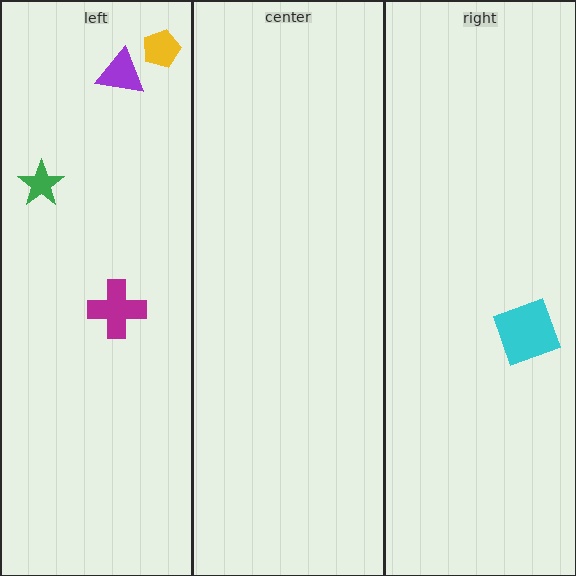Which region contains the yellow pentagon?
The left region.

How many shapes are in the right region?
1.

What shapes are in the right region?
The cyan square.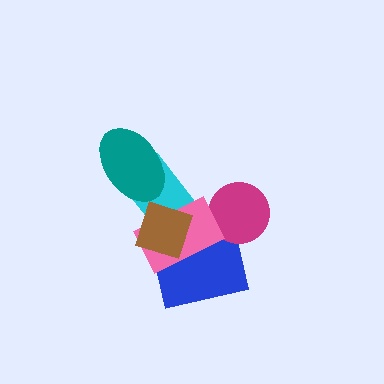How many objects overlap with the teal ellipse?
1 object overlaps with the teal ellipse.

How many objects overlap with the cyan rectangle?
4 objects overlap with the cyan rectangle.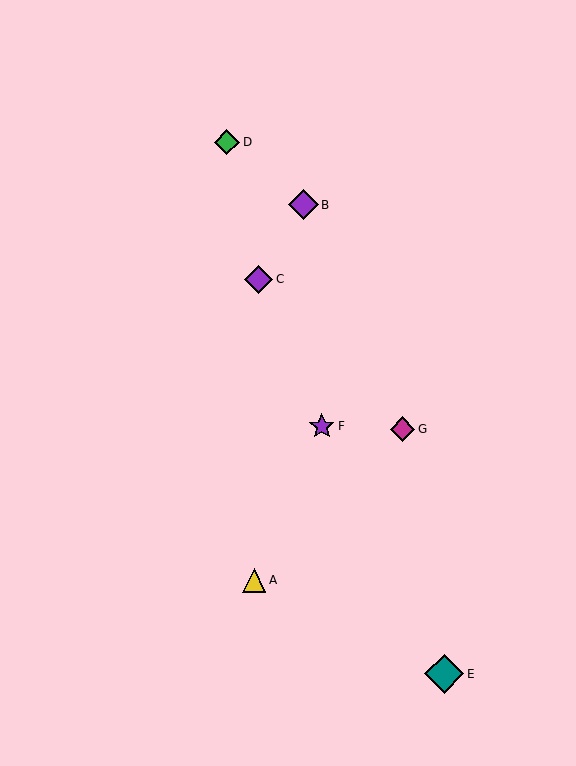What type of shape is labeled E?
Shape E is a teal diamond.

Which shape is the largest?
The teal diamond (labeled E) is the largest.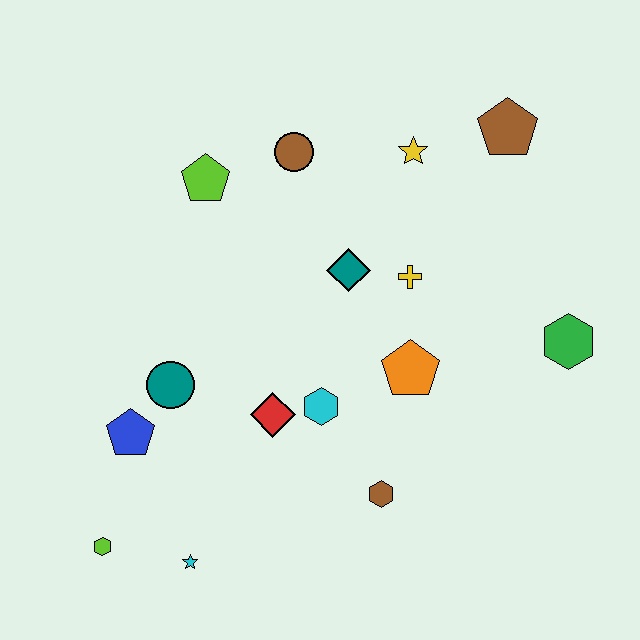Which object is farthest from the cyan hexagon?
The brown pentagon is farthest from the cyan hexagon.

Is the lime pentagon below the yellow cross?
No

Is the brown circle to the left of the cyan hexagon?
Yes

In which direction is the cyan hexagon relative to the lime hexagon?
The cyan hexagon is to the right of the lime hexagon.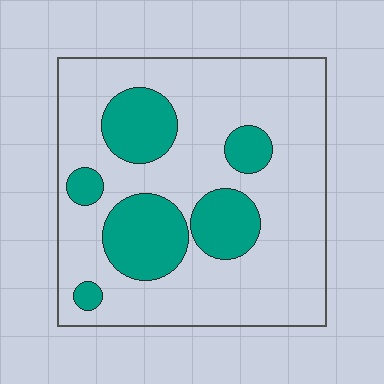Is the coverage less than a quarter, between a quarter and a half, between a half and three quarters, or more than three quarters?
Between a quarter and a half.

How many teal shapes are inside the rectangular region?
6.